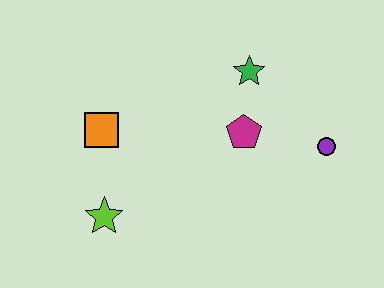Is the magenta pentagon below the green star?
Yes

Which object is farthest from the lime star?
The purple circle is farthest from the lime star.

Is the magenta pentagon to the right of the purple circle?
No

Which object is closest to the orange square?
The lime star is closest to the orange square.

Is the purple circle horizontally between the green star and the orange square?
No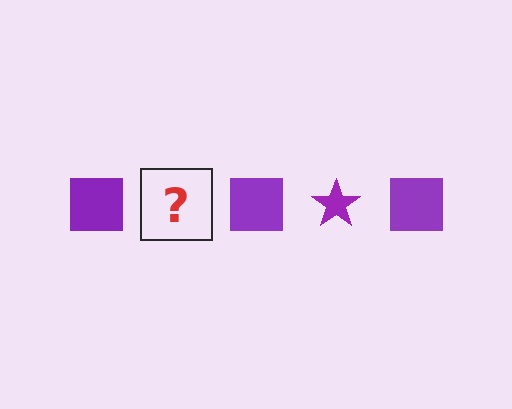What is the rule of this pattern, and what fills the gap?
The rule is that the pattern cycles through square, star shapes in purple. The gap should be filled with a purple star.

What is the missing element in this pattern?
The missing element is a purple star.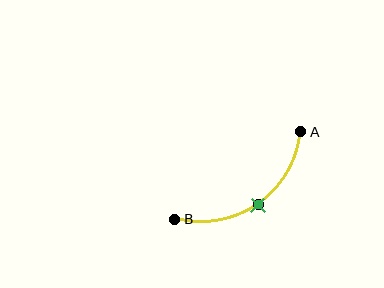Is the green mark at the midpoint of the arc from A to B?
Yes. The green mark lies on the arc at equal arc-length from both A and B — it is the arc midpoint.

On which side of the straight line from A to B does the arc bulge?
The arc bulges below and to the right of the straight line connecting A and B.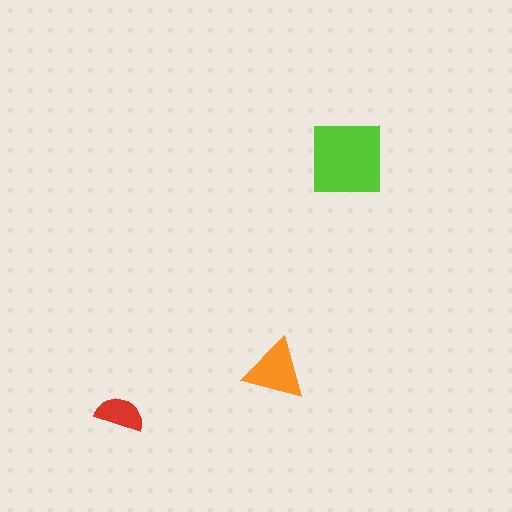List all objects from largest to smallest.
The lime square, the orange triangle, the red semicircle.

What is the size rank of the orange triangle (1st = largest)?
2nd.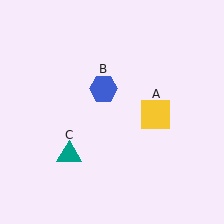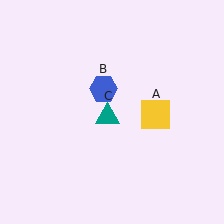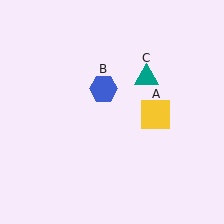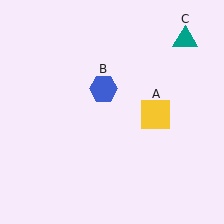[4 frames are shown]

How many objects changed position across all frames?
1 object changed position: teal triangle (object C).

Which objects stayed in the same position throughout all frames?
Yellow square (object A) and blue hexagon (object B) remained stationary.